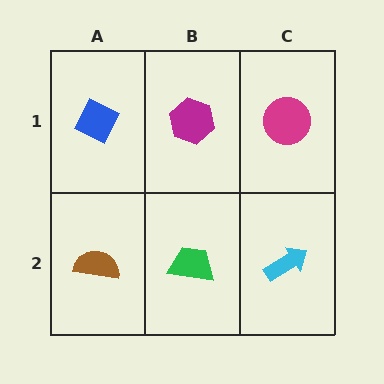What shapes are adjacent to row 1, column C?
A cyan arrow (row 2, column C), a magenta hexagon (row 1, column B).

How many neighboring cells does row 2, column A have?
2.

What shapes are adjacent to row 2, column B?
A magenta hexagon (row 1, column B), a brown semicircle (row 2, column A), a cyan arrow (row 2, column C).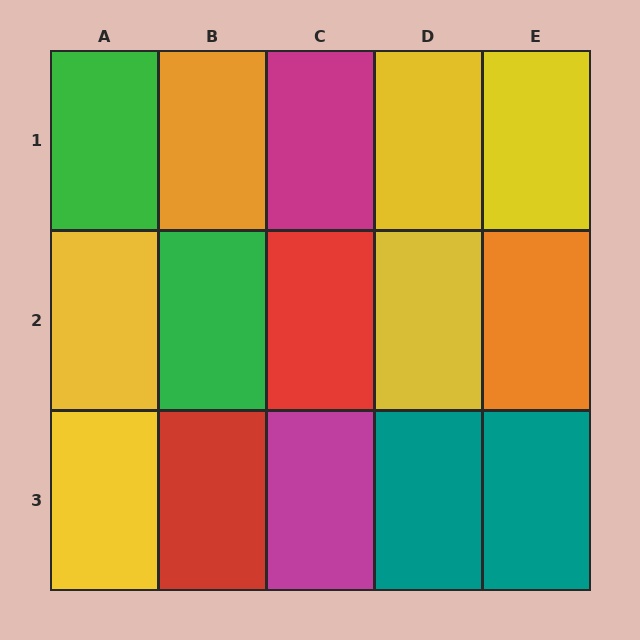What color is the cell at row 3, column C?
Magenta.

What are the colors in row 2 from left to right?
Yellow, green, red, yellow, orange.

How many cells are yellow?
5 cells are yellow.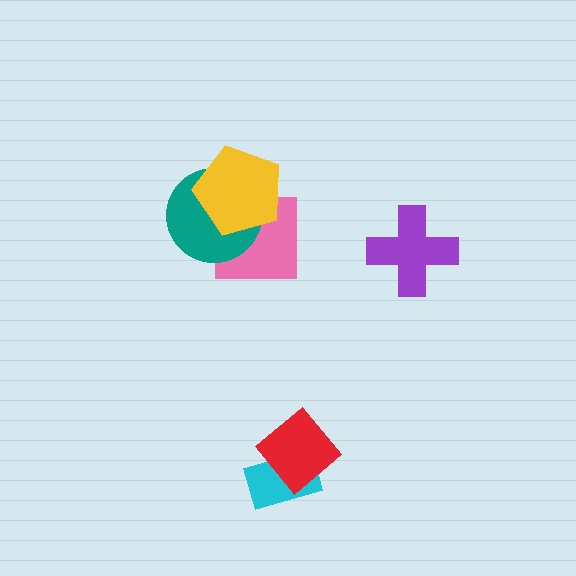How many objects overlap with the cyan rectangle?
1 object overlaps with the cyan rectangle.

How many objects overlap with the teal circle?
2 objects overlap with the teal circle.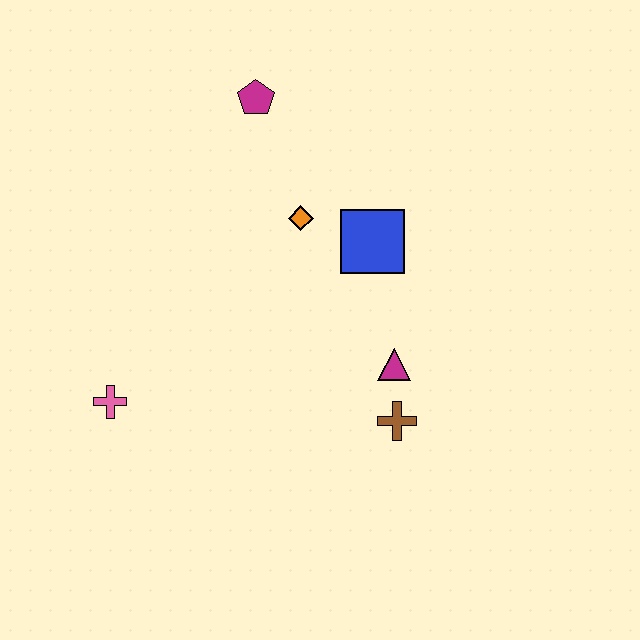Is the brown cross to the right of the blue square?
Yes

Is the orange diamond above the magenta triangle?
Yes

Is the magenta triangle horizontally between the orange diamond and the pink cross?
No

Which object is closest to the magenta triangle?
The brown cross is closest to the magenta triangle.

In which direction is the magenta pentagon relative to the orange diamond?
The magenta pentagon is above the orange diamond.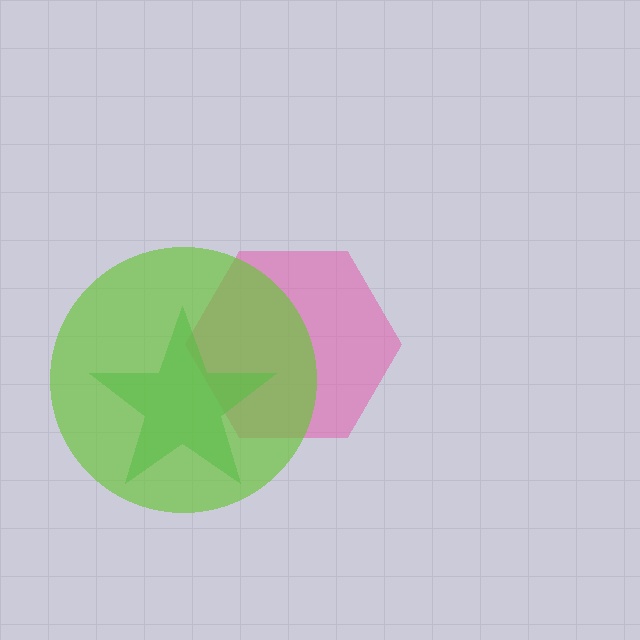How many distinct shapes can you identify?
There are 3 distinct shapes: a pink hexagon, a green star, a lime circle.